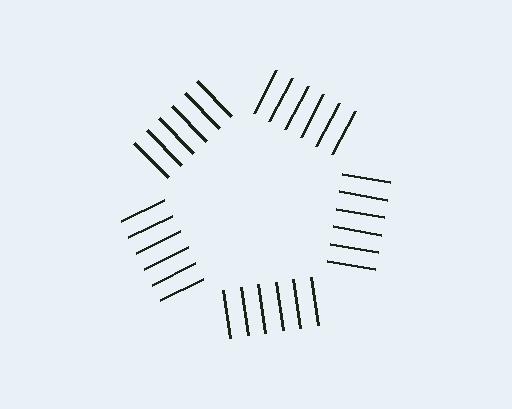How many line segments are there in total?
30 — 6 along each of the 5 edges.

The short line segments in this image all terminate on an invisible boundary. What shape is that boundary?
An illusory pentagon — the line segments terminate on its edges but no continuous stroke is drawn.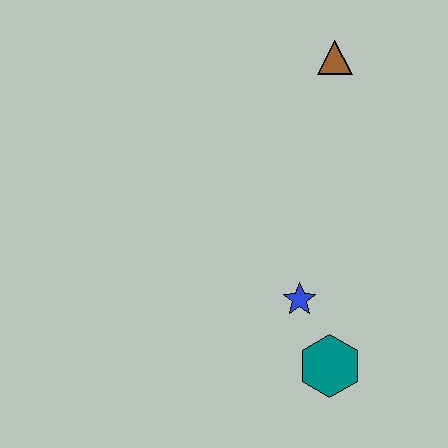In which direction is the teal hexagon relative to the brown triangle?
The teal hexagon is below the brown triangle.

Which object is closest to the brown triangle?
The blue star is closest to the brown triangle.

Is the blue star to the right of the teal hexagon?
No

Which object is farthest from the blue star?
The brown triangle is farthest from the blue star.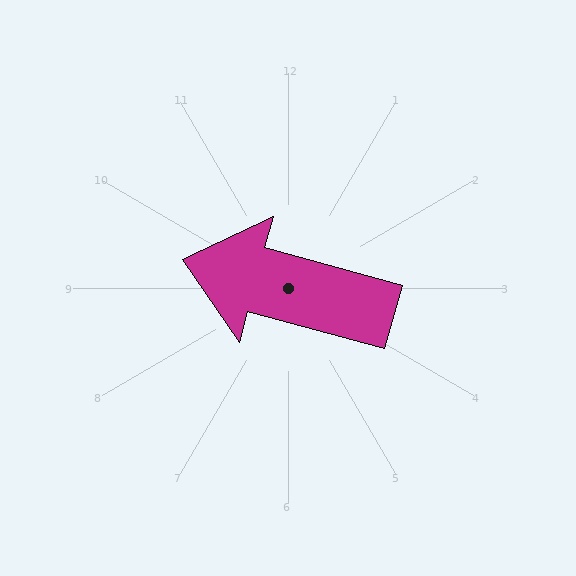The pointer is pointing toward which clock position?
Roughly 10 o'clock.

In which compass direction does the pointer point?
West.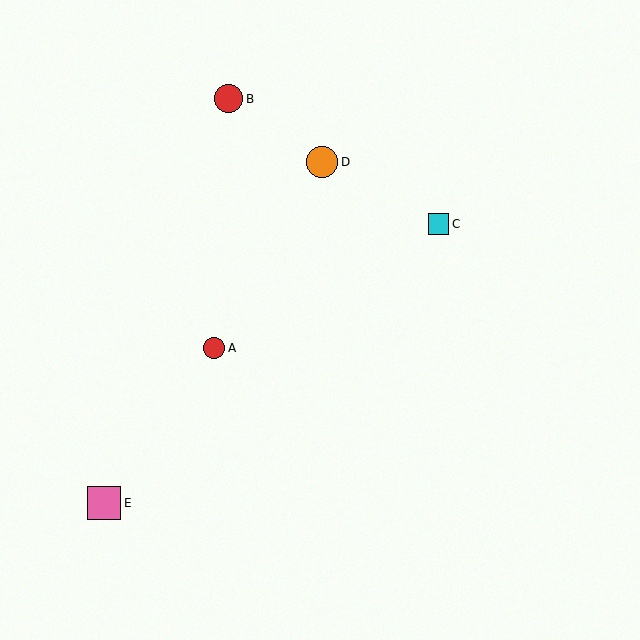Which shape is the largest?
The pink square (labeled E) is the largest.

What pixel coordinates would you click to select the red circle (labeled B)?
Click at (229, 99) to select the red circle B.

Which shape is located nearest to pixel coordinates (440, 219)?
The cyan square (labeled C) at (438, 224) is nearest to that location.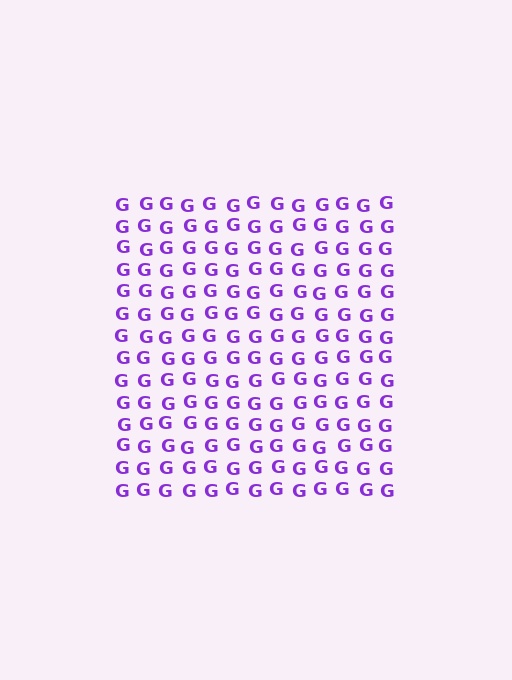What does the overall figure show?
The overall figure shows a square.